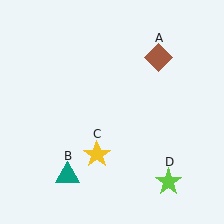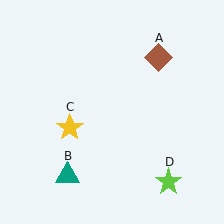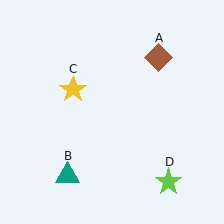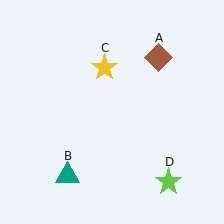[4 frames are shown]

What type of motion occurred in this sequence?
The yellow star (object C) rotated clockwise around the center of the scene.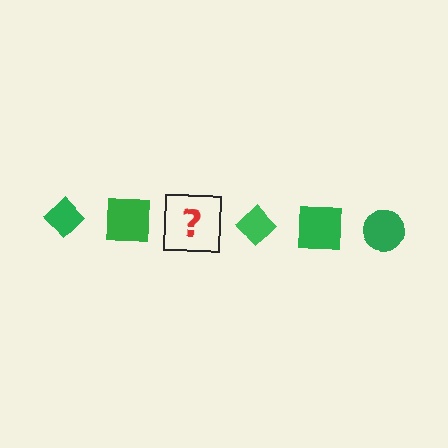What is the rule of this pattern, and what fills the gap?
The rule is that the pattern cycles through diamond, square, circle shapes in green. The gap should be filled with a green circle.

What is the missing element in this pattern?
The missing element is a green circle.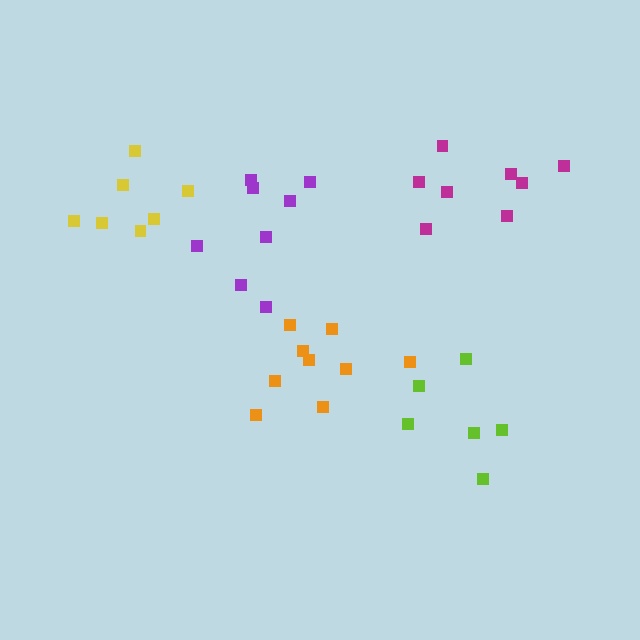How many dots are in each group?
Group 1: 6 dots, Group 2: 7 dots, Group 3: 9 dots, Group 4: 8 dots, Group 5: 8 dots (38 total).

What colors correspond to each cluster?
The clusters are colored: lime, yellow, orange, magenta, purple.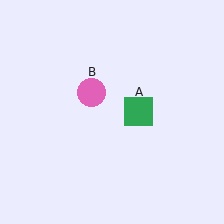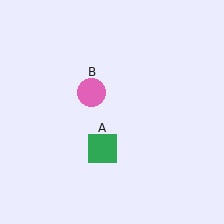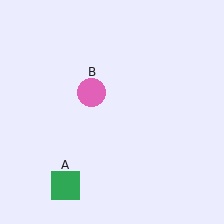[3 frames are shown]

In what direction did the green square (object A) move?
The green square (object A) moved down and to the left.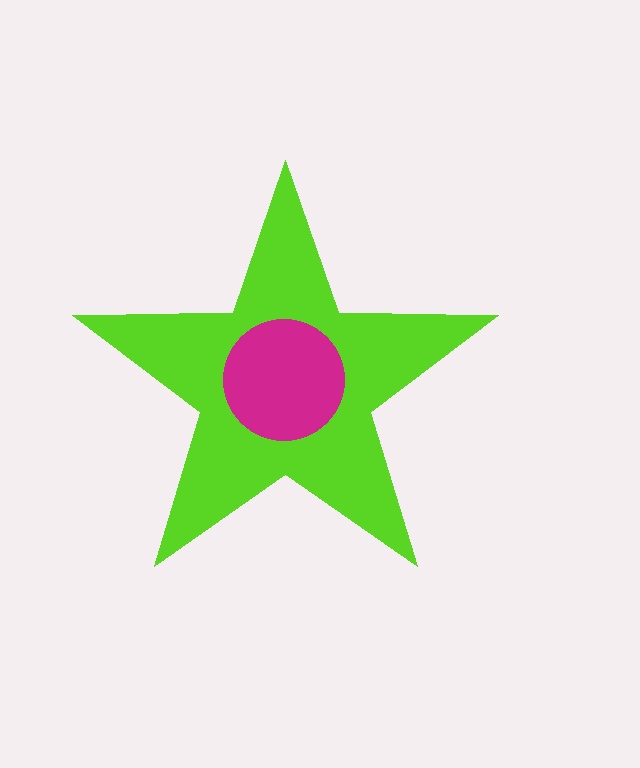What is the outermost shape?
The lime star.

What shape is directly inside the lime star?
The magenta circle.